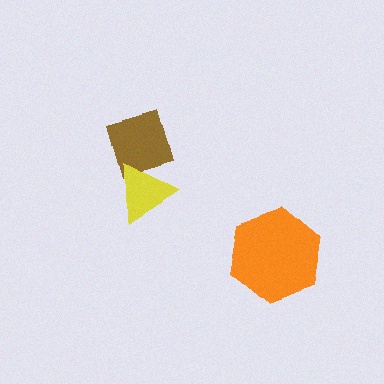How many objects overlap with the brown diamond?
1 object overlaps with the brown diamond.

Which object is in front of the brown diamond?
The yellow triangle is in front of the brown diamond.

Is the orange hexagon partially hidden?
No, no other shape covers it.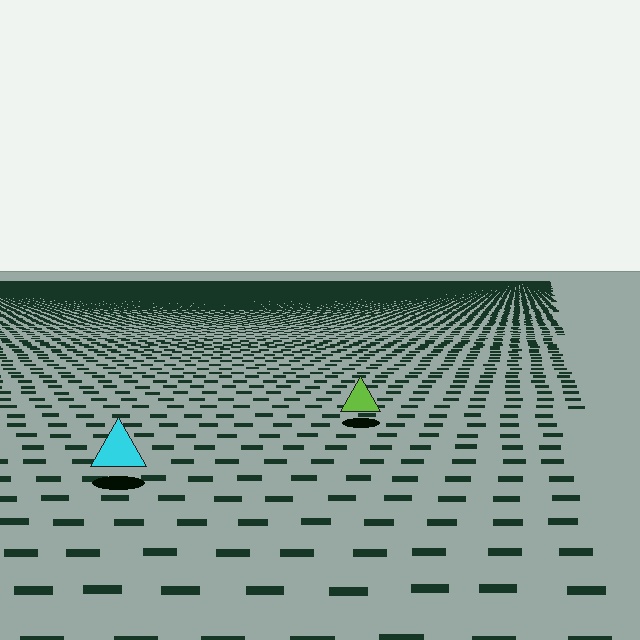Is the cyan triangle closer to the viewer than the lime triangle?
Yes. The cyan triangle is closer — you can tell from the texture gradient: the ground texture is coarser near it.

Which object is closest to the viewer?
The cyan triangle is closest. The texture marks near it are larger and more spread out.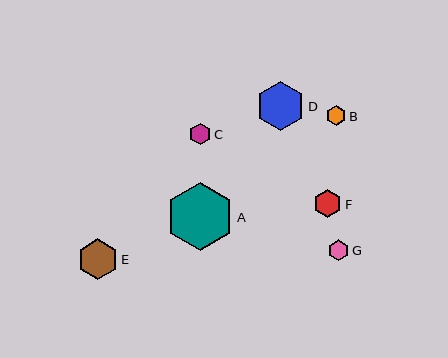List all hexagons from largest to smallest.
From largest to smallest: A, D, E, F, C, G, B.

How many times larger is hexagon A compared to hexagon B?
Hexagon A is approximately 3.4 times the size of hexagon B.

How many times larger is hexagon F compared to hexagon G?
Hexagon F is approximately 1.3 times the size of hexagon G.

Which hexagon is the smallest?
Hexagon B is the smallest with a size of approximately 20 pixels.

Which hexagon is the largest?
Hexagon A is the largest with a size of approximately 68 pixels.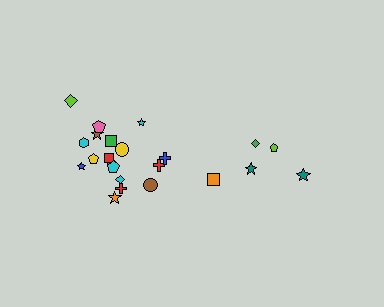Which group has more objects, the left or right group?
The left group.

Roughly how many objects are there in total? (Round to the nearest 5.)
Roughly 25 objects in total.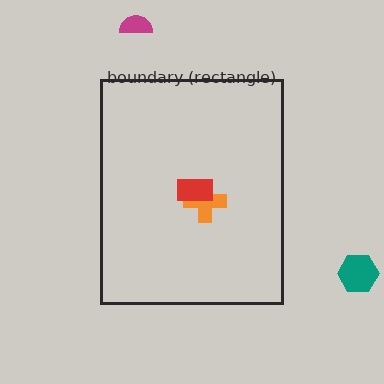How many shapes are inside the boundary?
2 inside, 2 outside.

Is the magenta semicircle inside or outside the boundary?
Outside.